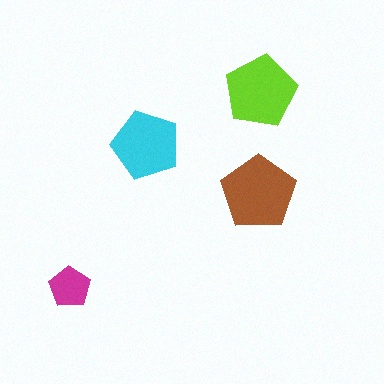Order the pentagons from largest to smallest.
the brown one, the lime one, the cyan one, the magenta one.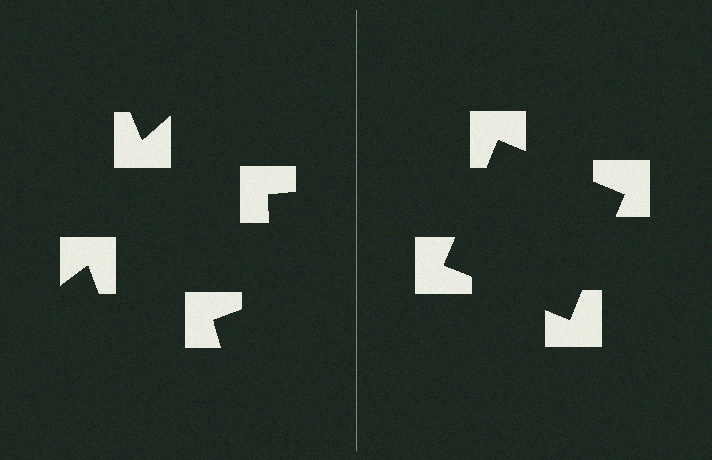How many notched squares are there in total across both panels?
8 — 4 on each side.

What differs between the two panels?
The notched squares are positioned identically on both sides; only the wedge orientations differ. On the right they align to a square; on the left they are misaligned.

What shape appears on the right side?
An illusory square.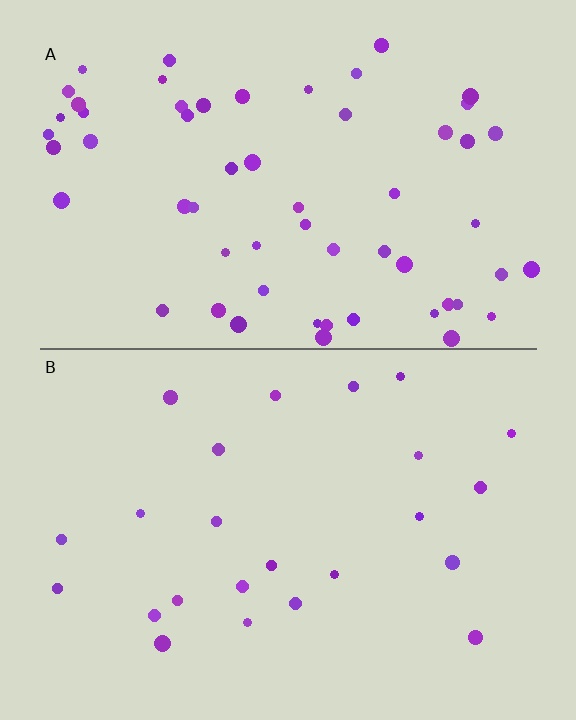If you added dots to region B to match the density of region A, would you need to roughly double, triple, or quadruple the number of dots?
Approximately double.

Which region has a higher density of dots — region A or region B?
A (the top).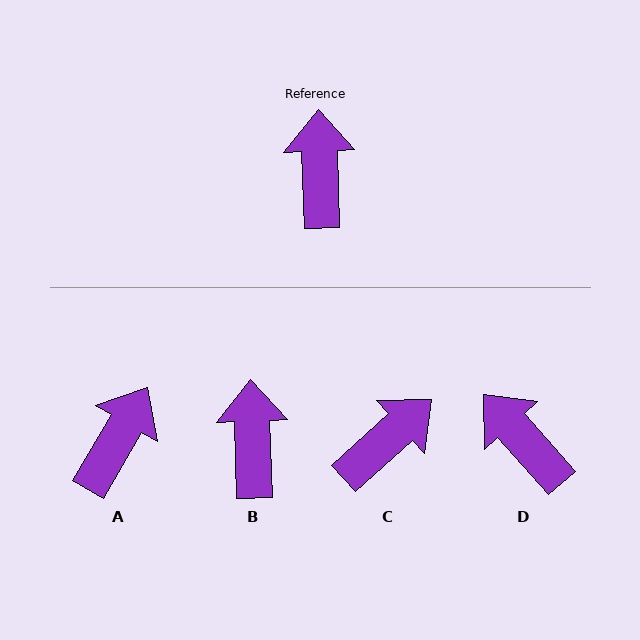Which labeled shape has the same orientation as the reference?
B.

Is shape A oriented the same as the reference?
No, it is off by about 32 degrees.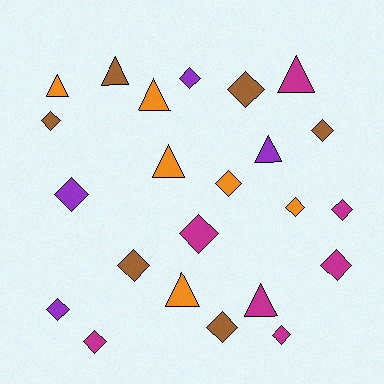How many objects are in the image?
There are 23 objects.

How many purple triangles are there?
There is 1 purple triangle.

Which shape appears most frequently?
Diamond, with 15 objects.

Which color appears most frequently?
Magenta, with 7 objects.